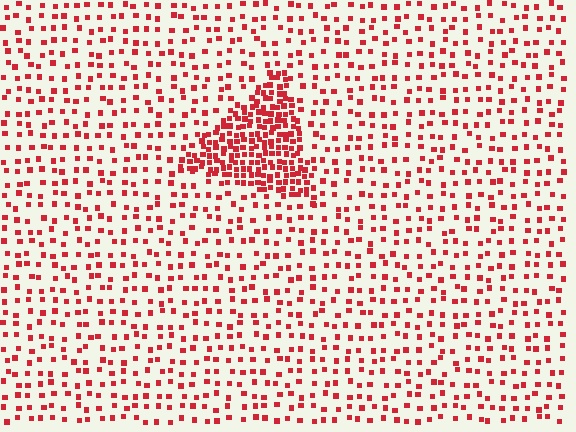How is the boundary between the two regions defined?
The boundary is defined by a change in element density (approximately 3.0x ratio). All elements are the same color, size, and shape.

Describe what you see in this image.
The image contains small red elements arranged at two different densities. A triangle-shaped region is visible where the elements are more densely packed than the surrounding area.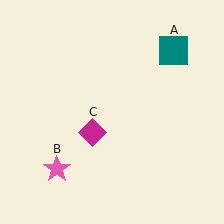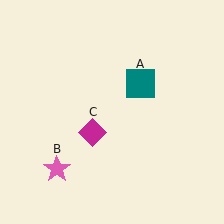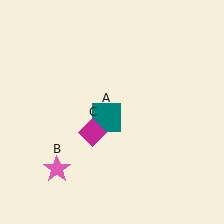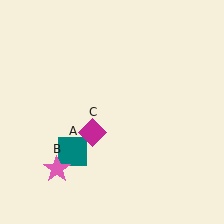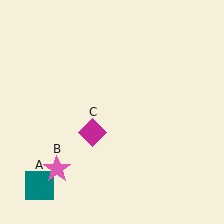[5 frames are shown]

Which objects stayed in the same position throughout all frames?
Pink star (object B) and magenta diamond (object C) remained stationary.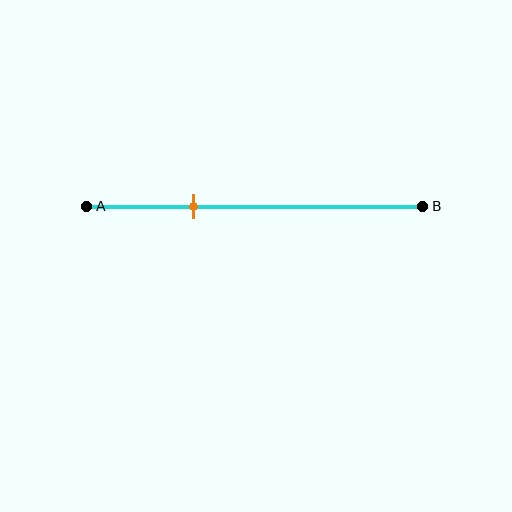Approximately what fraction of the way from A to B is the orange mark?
The orange mark is approximately 30% of the way from A to B.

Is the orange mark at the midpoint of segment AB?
No, the mark is at about 30% from A, not at the 50% midpoint.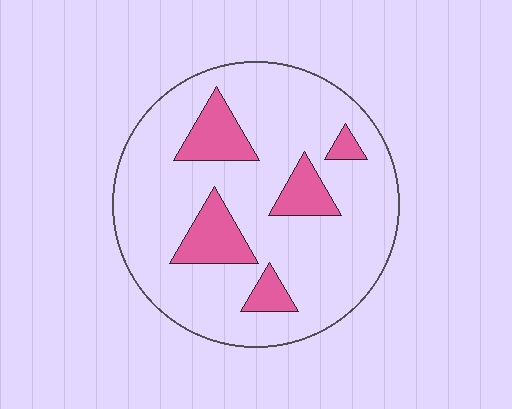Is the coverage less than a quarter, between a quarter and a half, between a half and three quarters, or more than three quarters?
Less than a quarter.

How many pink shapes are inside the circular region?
5.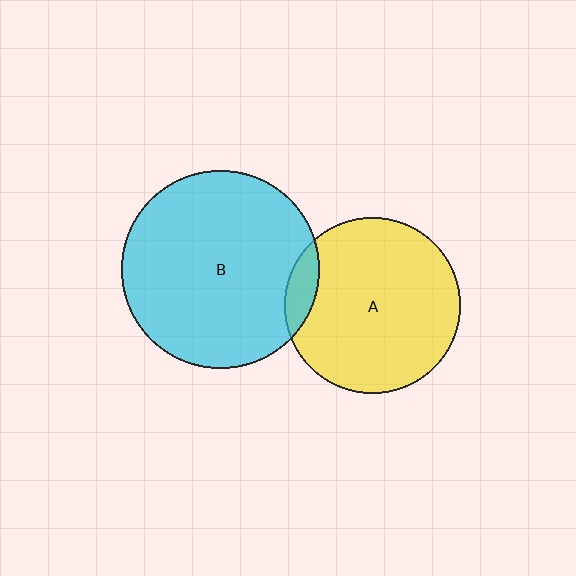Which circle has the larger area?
Circle B (cyan).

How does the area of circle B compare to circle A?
Approximately 1.3 times.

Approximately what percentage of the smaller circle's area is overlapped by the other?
Approximately 10%.